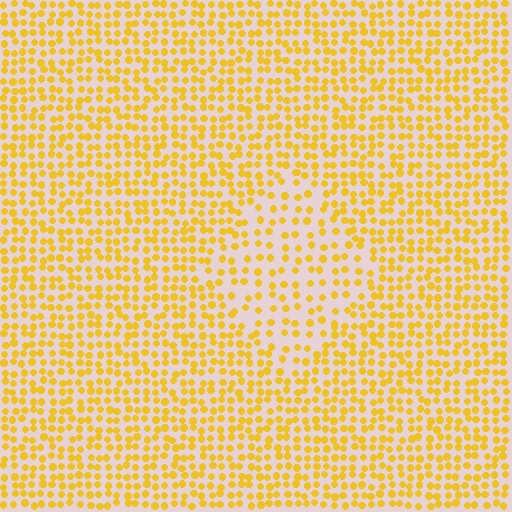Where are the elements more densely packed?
The elements are more densely packed outside the diamond boundary.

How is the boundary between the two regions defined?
The boundary is defined by a change in element density (approximately 1.8x ratio). All elements are the same color, size, and shape.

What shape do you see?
I see a diamond.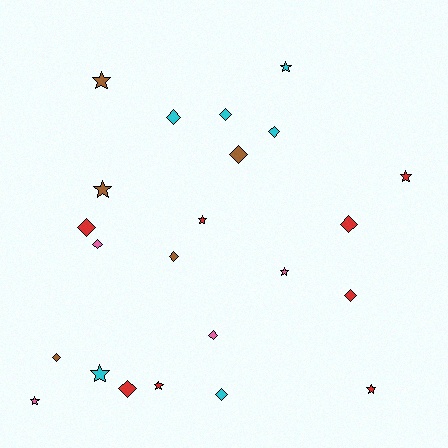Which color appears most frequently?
Red, with 8 objects.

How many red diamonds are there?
There are 4 red diamonds.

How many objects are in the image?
There are 23 objects.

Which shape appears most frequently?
Diamond, with 13 objects.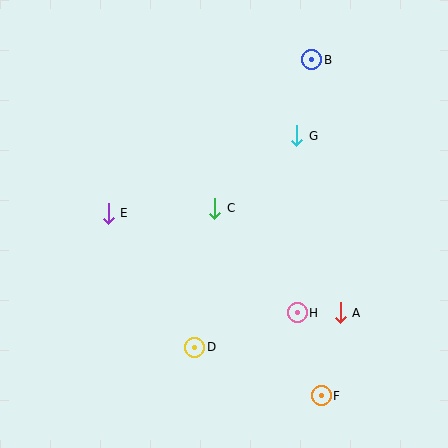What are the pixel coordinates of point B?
Point B is at (312, 60).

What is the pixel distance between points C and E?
The distance between C and E is 107 pixels.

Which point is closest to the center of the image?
Point C at (215, 208) is closest to the center.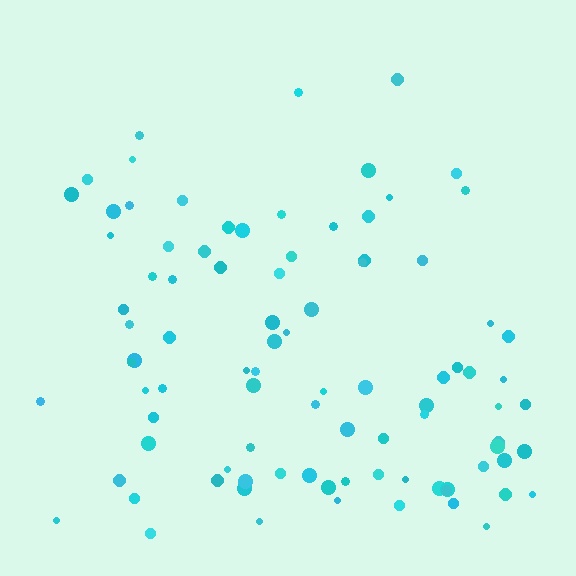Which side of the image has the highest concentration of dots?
The bottom.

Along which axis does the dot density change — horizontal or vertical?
Vertical.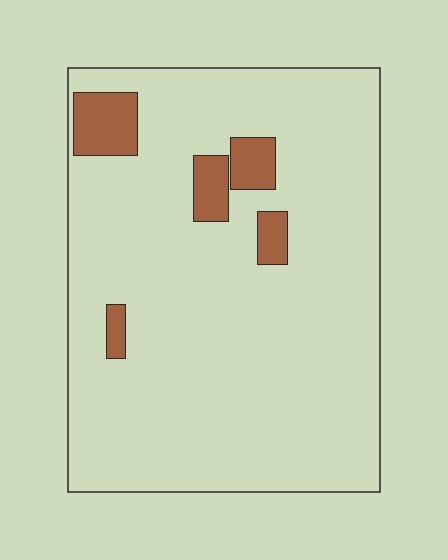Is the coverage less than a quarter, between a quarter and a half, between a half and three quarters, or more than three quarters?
Less than a quarter.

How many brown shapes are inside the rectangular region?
5.